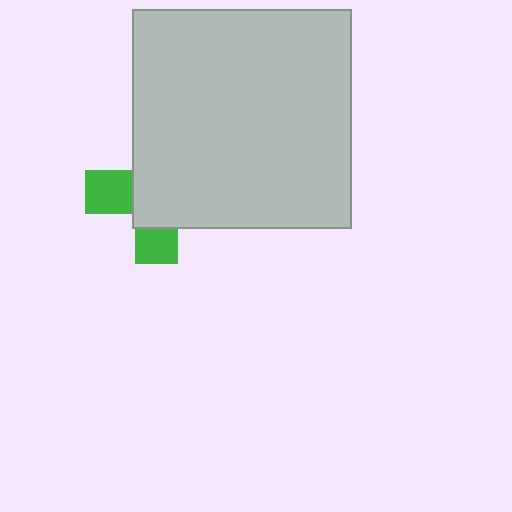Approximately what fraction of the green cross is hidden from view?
Roughly 67% of the green cross is hidden behind the light gray square.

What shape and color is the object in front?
The object in front is a light gray square.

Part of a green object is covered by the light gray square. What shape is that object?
It is a cross.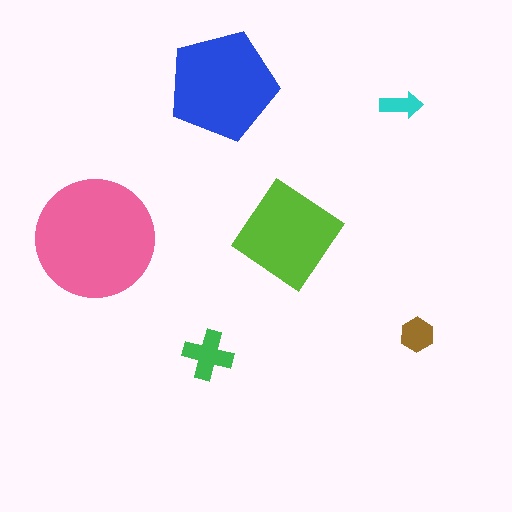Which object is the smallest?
The cyan arrow.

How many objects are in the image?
There are 6 objects in the image.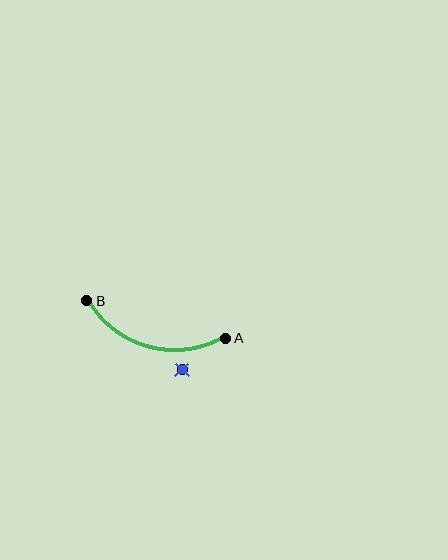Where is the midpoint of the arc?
The arc midpoint is the point on the curve farthest from the straight line joining A and B. It sits below that line.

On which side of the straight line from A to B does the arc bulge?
The arc bulges below the straight line connecting A and B.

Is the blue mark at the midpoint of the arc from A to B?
No — the blue mark does not lie on the arc at all. It sits slightly outside the curve.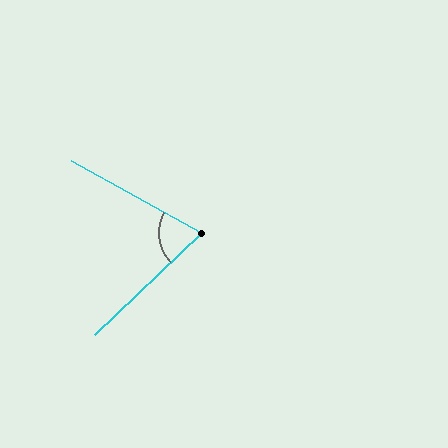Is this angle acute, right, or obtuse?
It is acute.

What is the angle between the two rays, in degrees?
Approximately 73 degrees.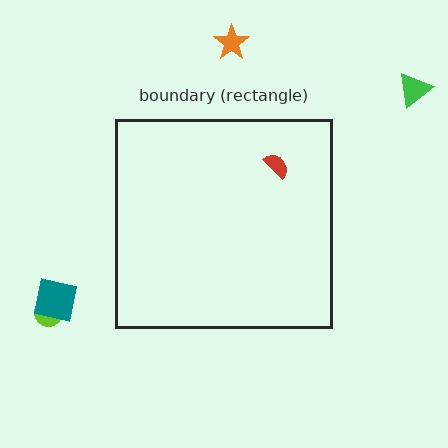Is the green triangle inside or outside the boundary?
Outside.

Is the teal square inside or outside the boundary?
Outside.